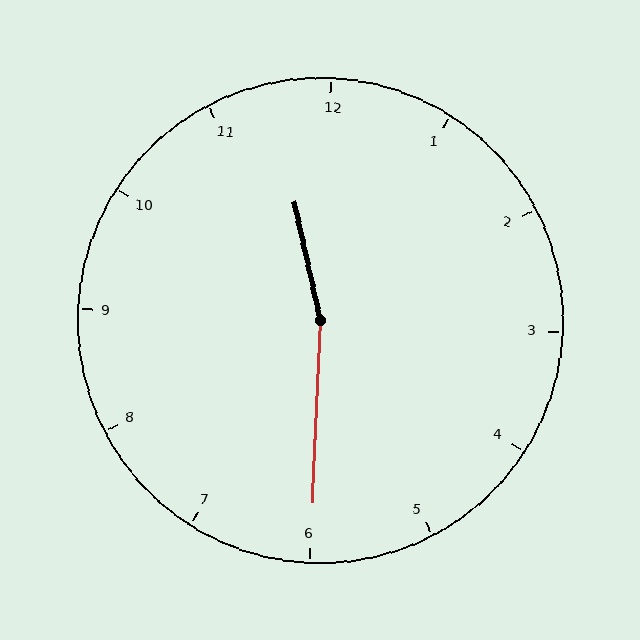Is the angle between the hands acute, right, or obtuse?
It is obtuse.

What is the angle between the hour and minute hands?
Approximately 165 degrees.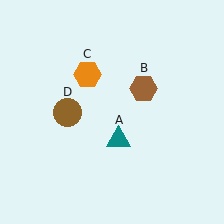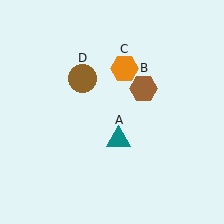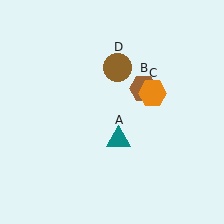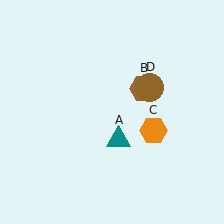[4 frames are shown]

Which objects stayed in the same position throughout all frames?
Teal triangle (object A) and brown hexagon (object B) remained stationary.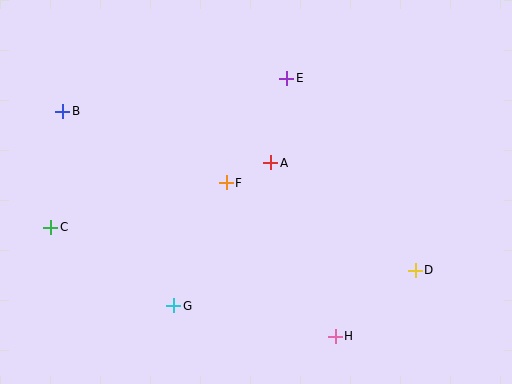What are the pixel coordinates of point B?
Point B is at (63, 111).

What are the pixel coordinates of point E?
Point E is at (287, 78).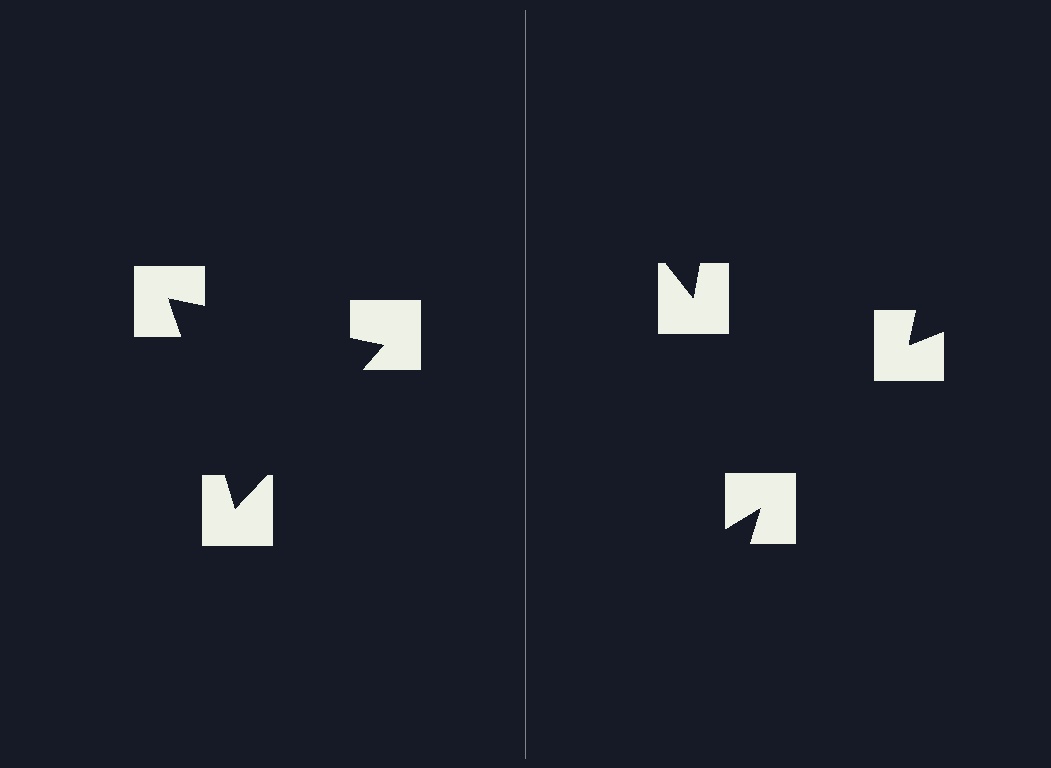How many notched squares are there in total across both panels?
6 — 3 on each side.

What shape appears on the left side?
An illusory triangle.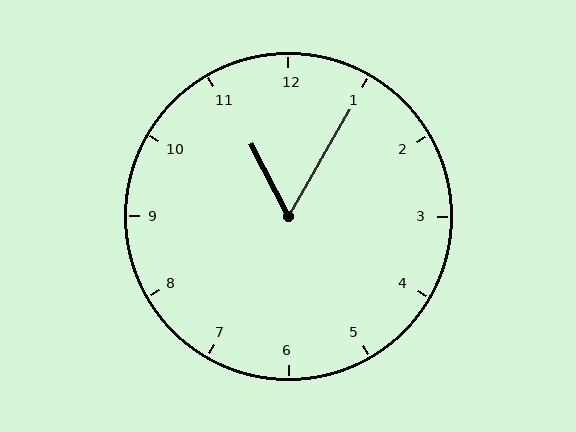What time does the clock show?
11:05.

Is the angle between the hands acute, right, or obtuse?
It is acute.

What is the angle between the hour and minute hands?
Approximately 58 degrees.